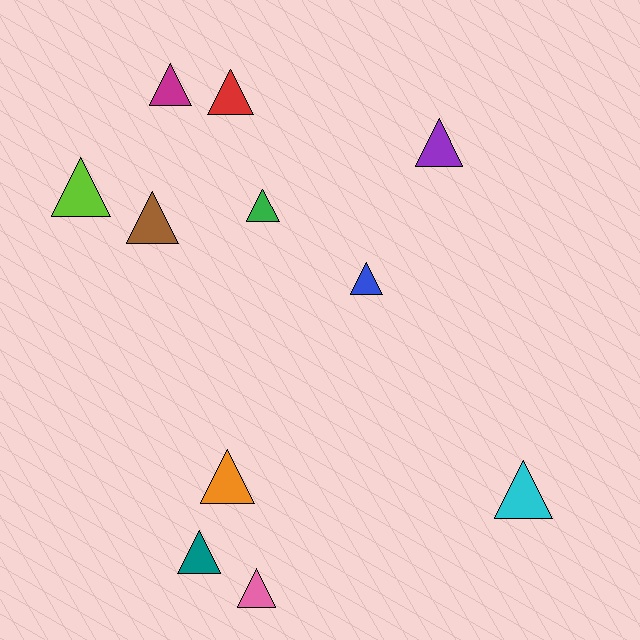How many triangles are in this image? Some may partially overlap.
There are 11 triangles.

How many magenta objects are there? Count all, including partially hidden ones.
There is 1 magenta object.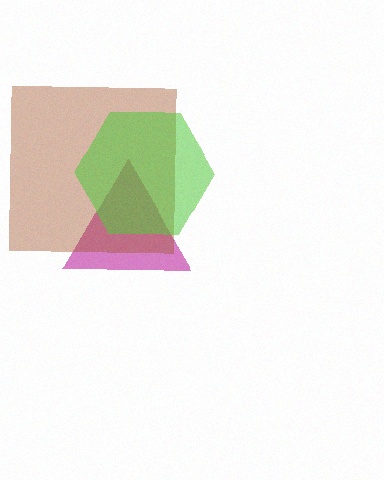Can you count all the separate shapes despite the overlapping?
Yes, there are 3 separate shapes.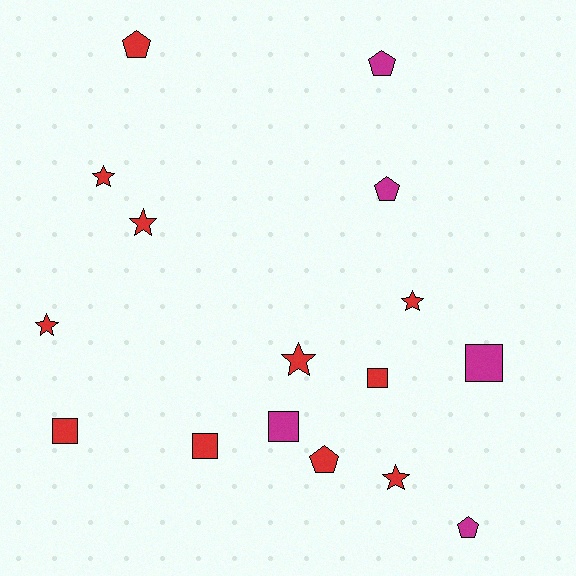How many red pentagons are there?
There are 2 red pentagons.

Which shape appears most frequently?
Star, with 6 objects.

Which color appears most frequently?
Red, with 11 objects.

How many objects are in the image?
There are 16 objects.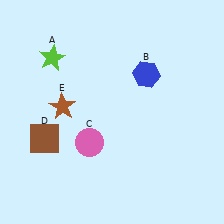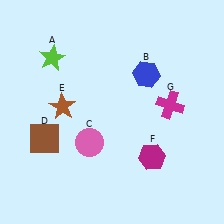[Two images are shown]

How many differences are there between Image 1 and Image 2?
There are 2 differences between the two images.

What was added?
A magenta hexagon (F), a magenta cross (G) were added in Image 2.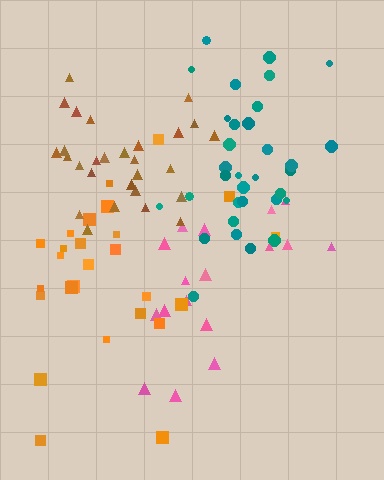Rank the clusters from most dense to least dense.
brown, teal, orange, pink.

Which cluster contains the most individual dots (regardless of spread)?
Teal (33).